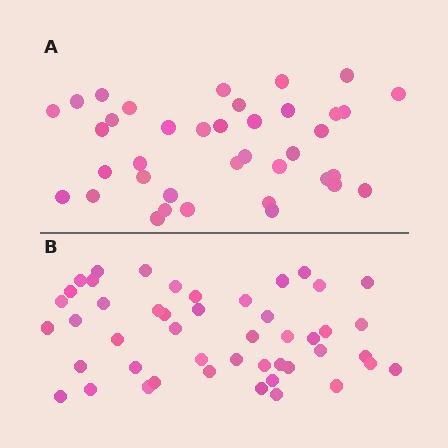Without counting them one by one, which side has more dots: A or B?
Region B (the bottom region) has more dots.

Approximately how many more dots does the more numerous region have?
Region B has roughly 8 or so more dots than region A.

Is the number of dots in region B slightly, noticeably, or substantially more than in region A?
Region B has only slightly more — the two regions are fairly close. The ratio is roughly 1.2 to 1.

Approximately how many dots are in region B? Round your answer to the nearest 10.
About 50 dots. (The exact count is 47, which rounds to 50.)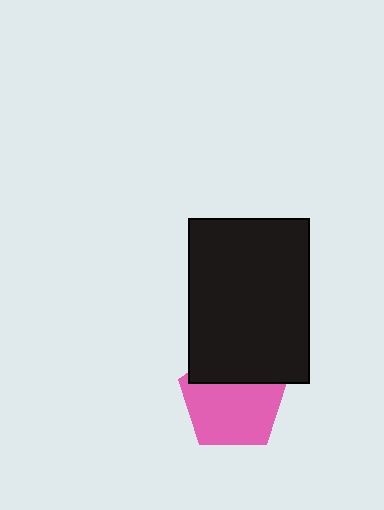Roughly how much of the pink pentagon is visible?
Most of it is visible (roughly 68%).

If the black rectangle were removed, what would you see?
You would see the complete pink pentagon.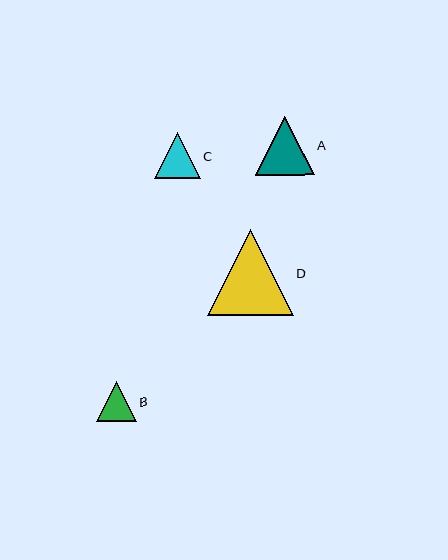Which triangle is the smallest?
Triangle B is the smallest with a size of approximately 40 pixels.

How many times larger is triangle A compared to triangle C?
Triangle A is approximately 1.3 times the size of triangle C.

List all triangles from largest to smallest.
From largest to smallest: D, A, C, B.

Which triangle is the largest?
Triangle D is the largest with a size of approximately 86 pixels.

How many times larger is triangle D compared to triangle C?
Triangle D is approximately 1.9 times the size of triangle C.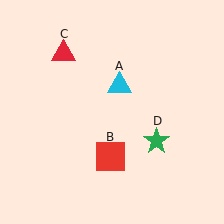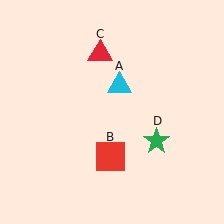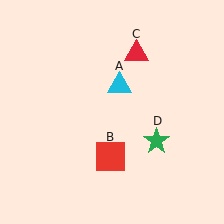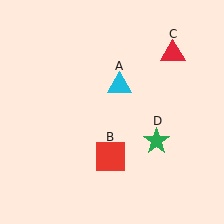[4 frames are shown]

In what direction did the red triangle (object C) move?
The red triangle (object C) moved right.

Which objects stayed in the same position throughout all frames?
Cyan triangle (object A) and red square (object B) and green star (object D) remained stationary.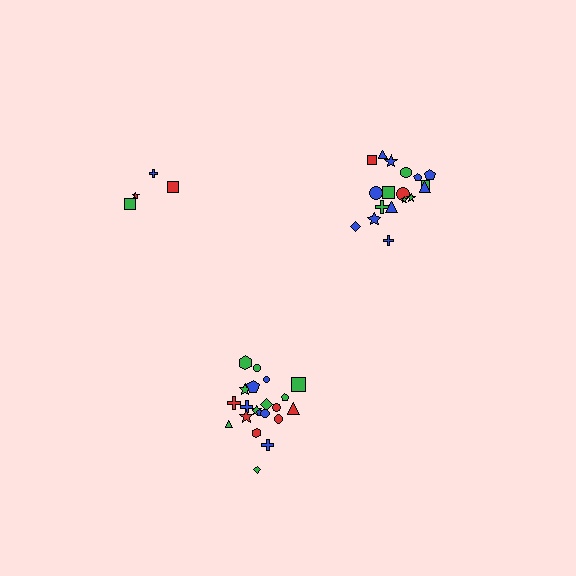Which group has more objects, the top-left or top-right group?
The top-right group.